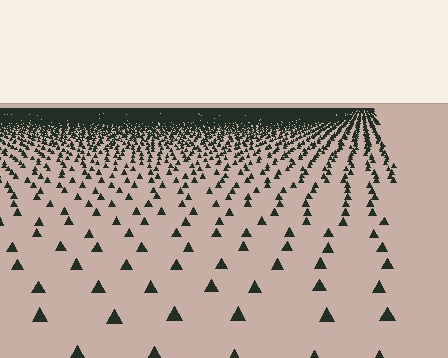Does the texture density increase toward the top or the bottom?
Density increases toward the top.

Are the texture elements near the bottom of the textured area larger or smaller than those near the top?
Larger. Near the bottom, elements are closer to the viewer and appear at a bigger on-screen size.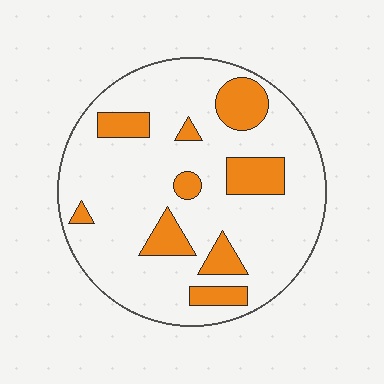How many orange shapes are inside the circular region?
9.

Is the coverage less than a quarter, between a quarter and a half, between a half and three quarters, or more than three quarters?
Less than a quarter.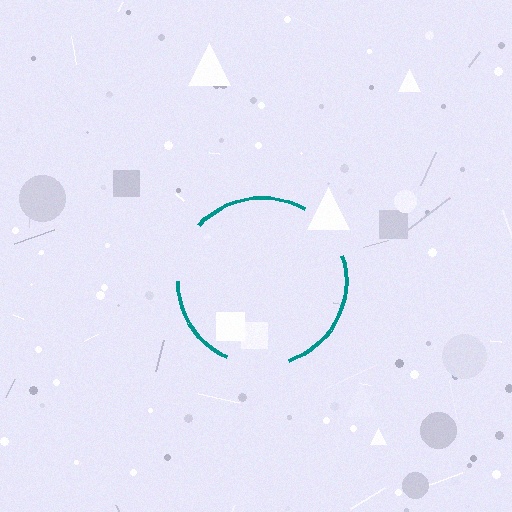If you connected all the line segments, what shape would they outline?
They would outline a circle.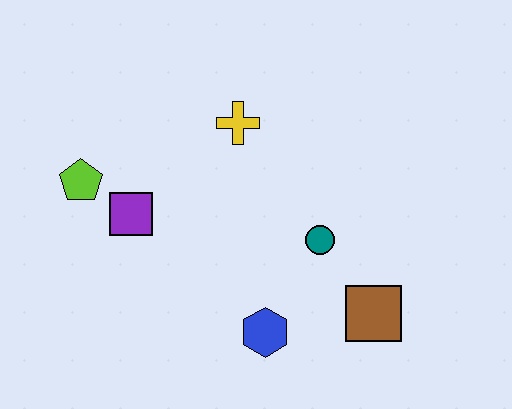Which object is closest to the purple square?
The lime pentagon is closest to the purple square.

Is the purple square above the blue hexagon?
Yes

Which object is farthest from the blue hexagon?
The lime pentagon is farthest from the blue hexagon.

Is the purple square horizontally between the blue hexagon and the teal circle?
No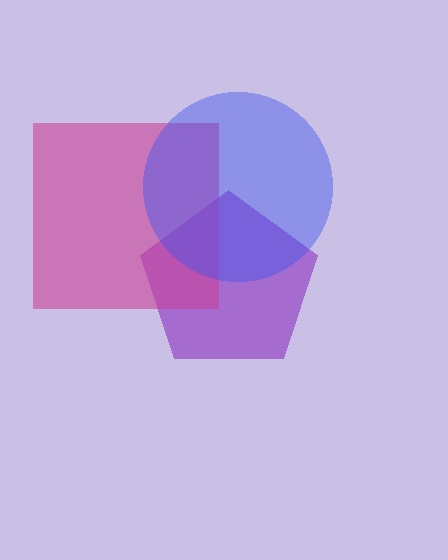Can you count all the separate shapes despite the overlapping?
Yes, there are 3 separate shapes.